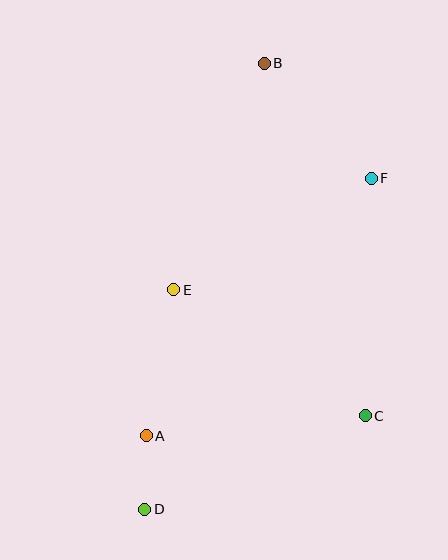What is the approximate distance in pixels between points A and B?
The distance between A and B is approximately 391 pixels.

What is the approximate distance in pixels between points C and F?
The distance between C and F is approximately 238 pixels.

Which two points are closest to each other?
Points A and D are closest to each other.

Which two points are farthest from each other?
Points B and D are farthest from each other.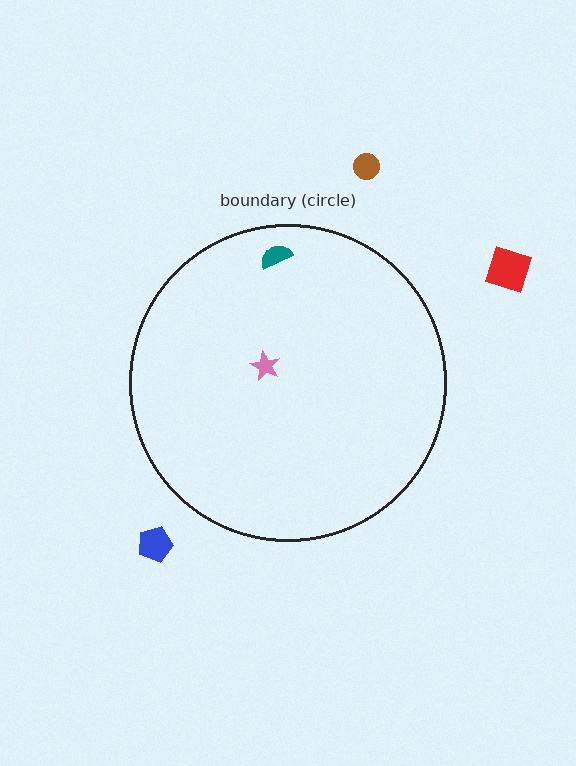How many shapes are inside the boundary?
2 inside, 3 outside.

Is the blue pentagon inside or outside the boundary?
Outside.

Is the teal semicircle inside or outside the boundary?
Inside.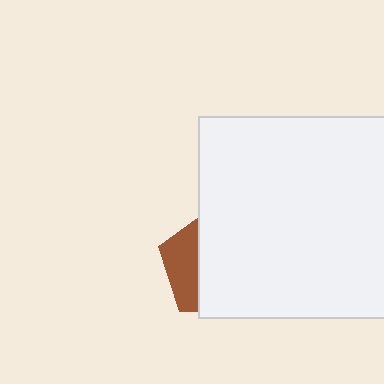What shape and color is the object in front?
The object in front is a white rectangle.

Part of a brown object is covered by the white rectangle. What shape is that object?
It is a pentagon.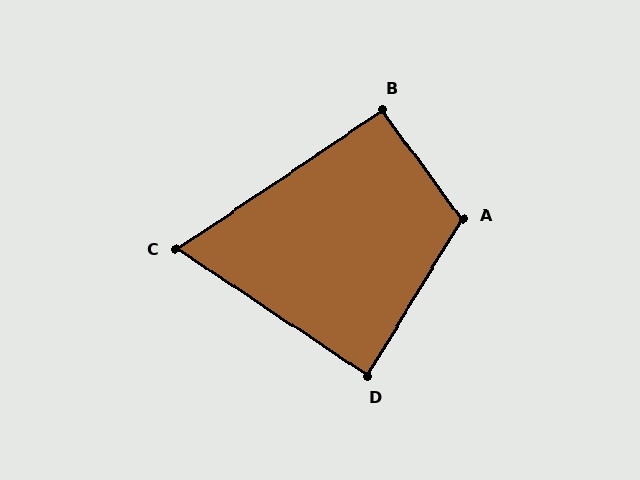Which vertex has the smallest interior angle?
C, at approximately 68 degrees.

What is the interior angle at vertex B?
Approximately 92 degrees (approximately right).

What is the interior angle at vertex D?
Approximately 88 degrees (approximately right).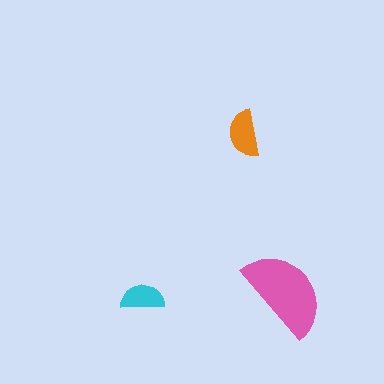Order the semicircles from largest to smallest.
the pink one, the orange one, the cyan one.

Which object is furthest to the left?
The cyan semicircle is leftmost.